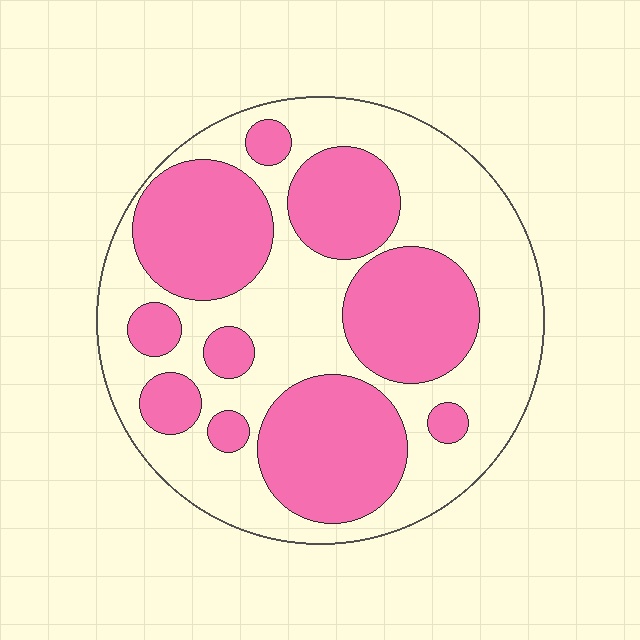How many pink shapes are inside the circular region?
10.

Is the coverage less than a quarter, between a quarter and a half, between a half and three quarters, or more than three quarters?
Between a quarter and a half.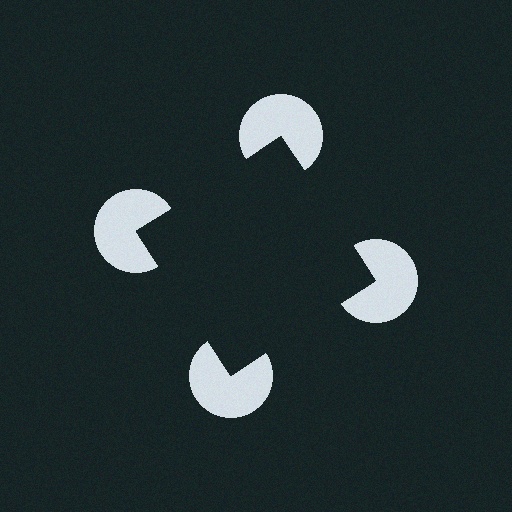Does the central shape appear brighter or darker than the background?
It typically appears slightly darker than the background, even though no actual brightness change is drawn.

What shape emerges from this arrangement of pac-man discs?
An illusory square — its edges are inferred from the aligned wedge cuts in the pac-man discs, not physically drawn.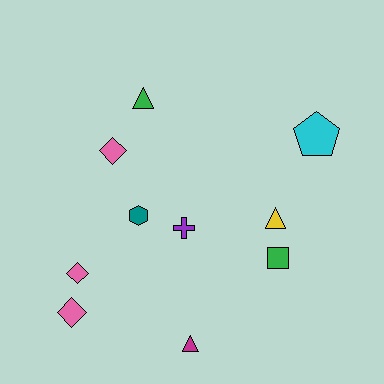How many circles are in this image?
There are no circles.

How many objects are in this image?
There are 10 objects.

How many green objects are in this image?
There are 2 green objects.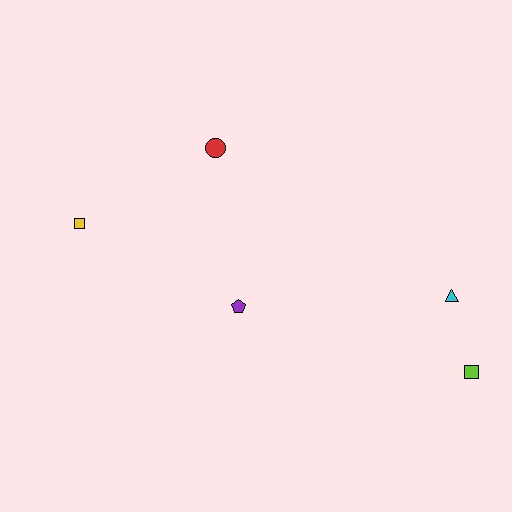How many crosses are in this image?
There are no crosses.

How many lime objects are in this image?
There is 1 lime object.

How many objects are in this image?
There are 5 objects.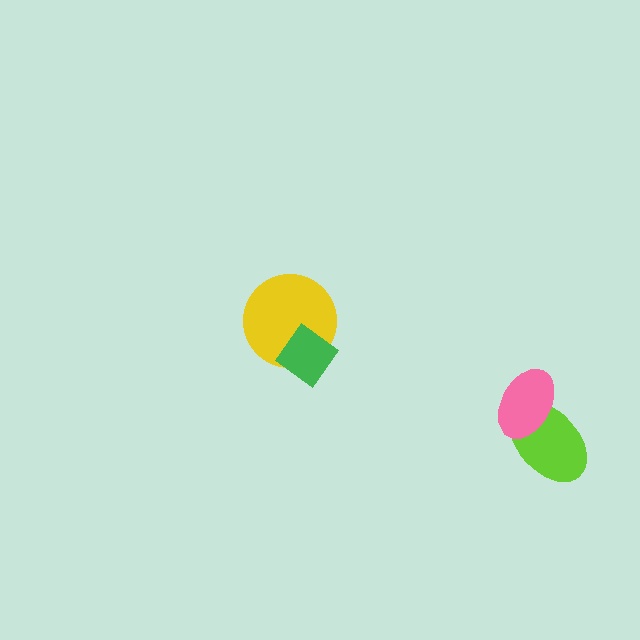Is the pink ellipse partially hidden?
No, no other shape covers it.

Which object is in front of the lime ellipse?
The pink ellipse is in front of the lime ellipse.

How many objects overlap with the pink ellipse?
1 object overlaps with the pink ellipse.